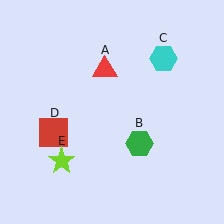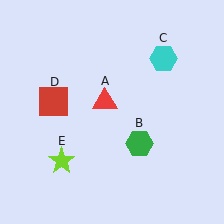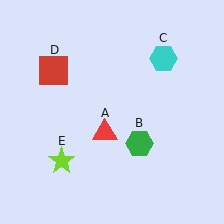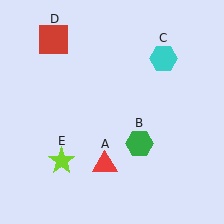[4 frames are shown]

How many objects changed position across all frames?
2 objects changed position: red triangle (object A), red square (object D).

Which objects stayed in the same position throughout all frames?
Green hexagon (object B) and cyan hexagon (object C) and lime star (object E) remained stationary.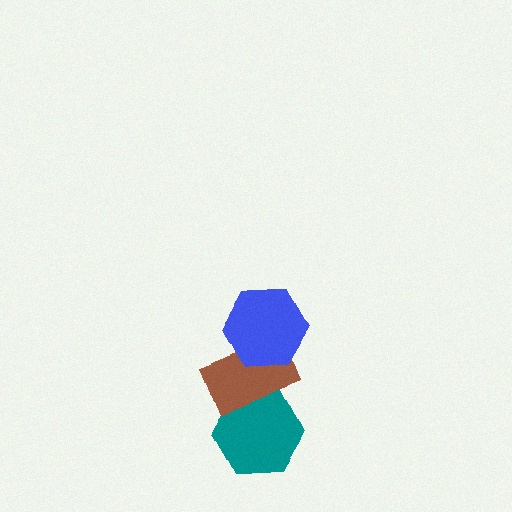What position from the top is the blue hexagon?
The blue hexagon is 1st from the top.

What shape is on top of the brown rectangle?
The blue hexagon is on top of the brown rectangle.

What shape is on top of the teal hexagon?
The brown rectangle is on top of the teal hexagon.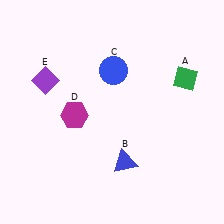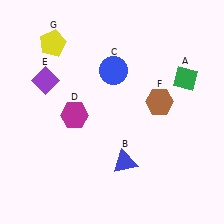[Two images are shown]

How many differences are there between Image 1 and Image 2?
There are 2 differences between the two images.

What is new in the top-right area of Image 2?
A brown hexagon (F) was added in the top-right area of Image 2.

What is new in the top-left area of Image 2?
A yellow pentagon (G) was added in the top-left area of Image 2.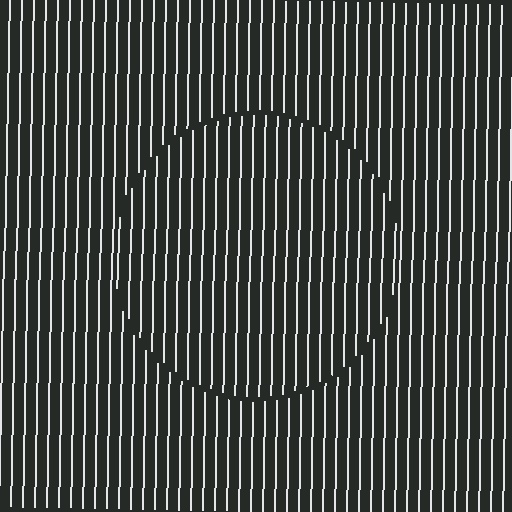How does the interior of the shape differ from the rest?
The interior of the shape contains the same grating, shifted by half a period — the contour is defined by the phase discontinuity where line-ends from the inner and outer gratings abut.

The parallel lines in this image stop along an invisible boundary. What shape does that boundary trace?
An illusory circle. The interior of the shape contains the same grating, shifted by half a period — the contour is defined by the phase discontinuity where line-ends from the inner and outer gratings abut.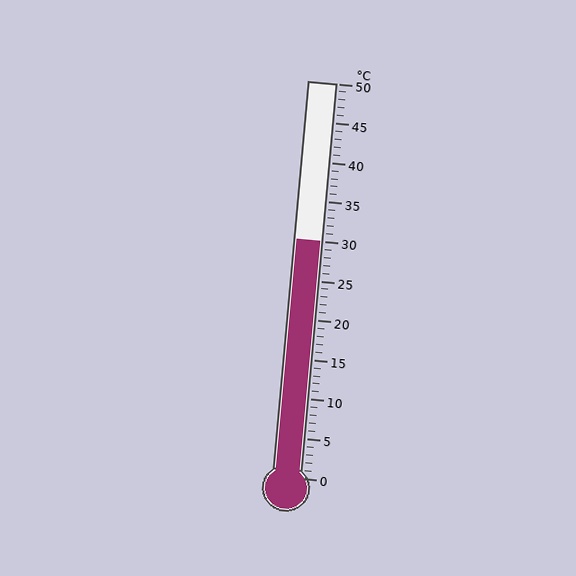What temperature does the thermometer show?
The thermometer shows approximately 30°C.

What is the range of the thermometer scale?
The thermometer scale ranges from 0°C to 50°C.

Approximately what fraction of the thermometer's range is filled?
The thermometer is filled to approximately 60% of its range.